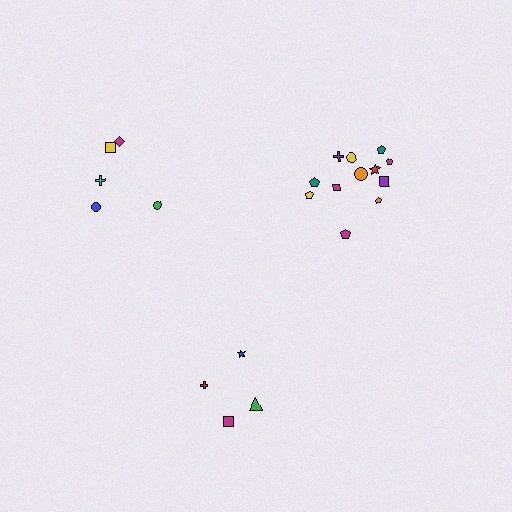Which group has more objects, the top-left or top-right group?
The top-right group.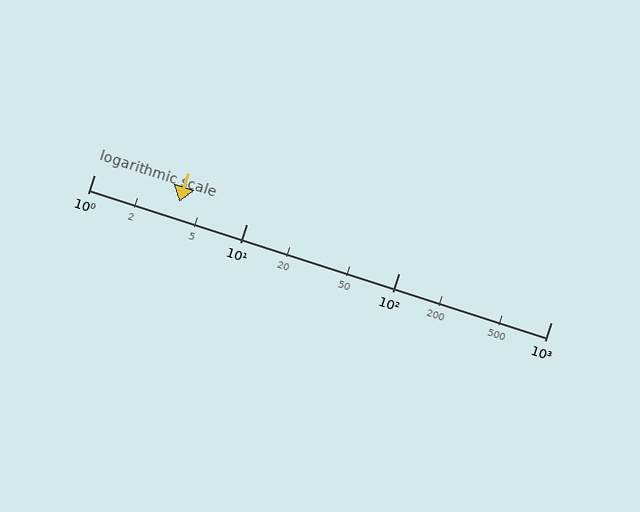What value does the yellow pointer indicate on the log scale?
The pointer indicates approximately 3.6.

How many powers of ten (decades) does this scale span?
The scale spans 3 decades, from 1 to 1000.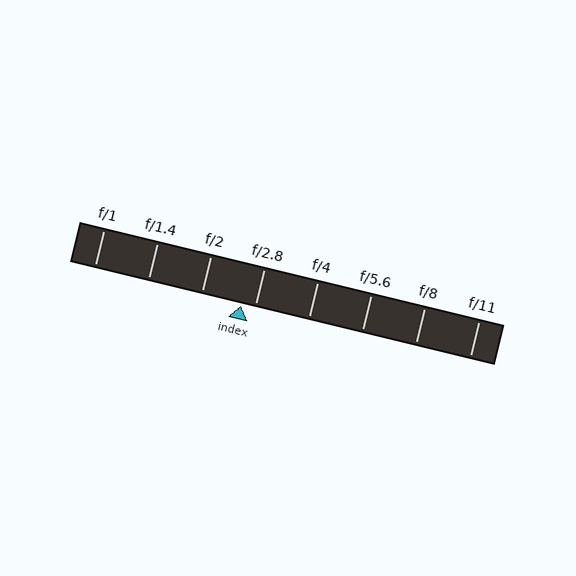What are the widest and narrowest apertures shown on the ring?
The widest aperture shown is f/1 and the narrowest is f/11.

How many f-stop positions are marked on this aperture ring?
There are 8 f-stop positions marked.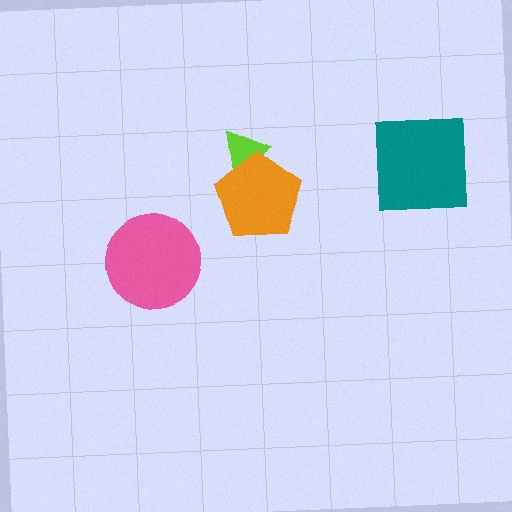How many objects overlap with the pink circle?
0 objects overlap with the pink circle.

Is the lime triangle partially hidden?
Yes, it is partially covered by another shape.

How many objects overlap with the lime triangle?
1 object overlaps with the lime triangle.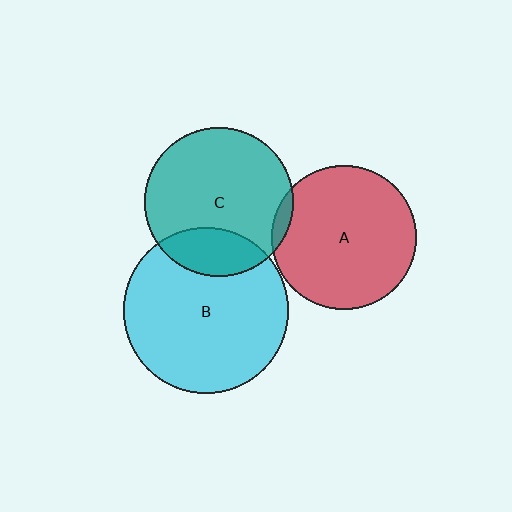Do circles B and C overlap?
Yes.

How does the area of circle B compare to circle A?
Approximately 1.3 times.